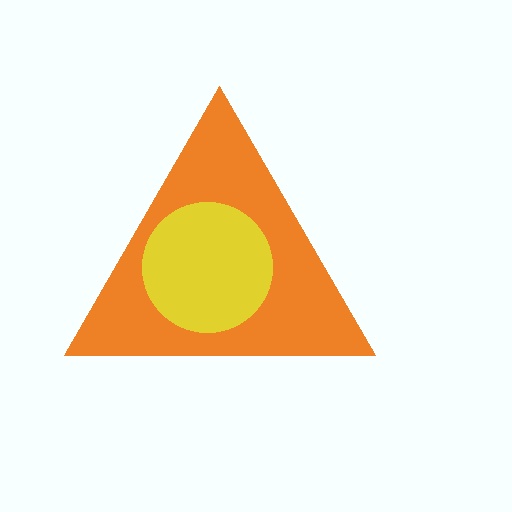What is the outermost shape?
The orange triangle.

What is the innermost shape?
The yellow circle.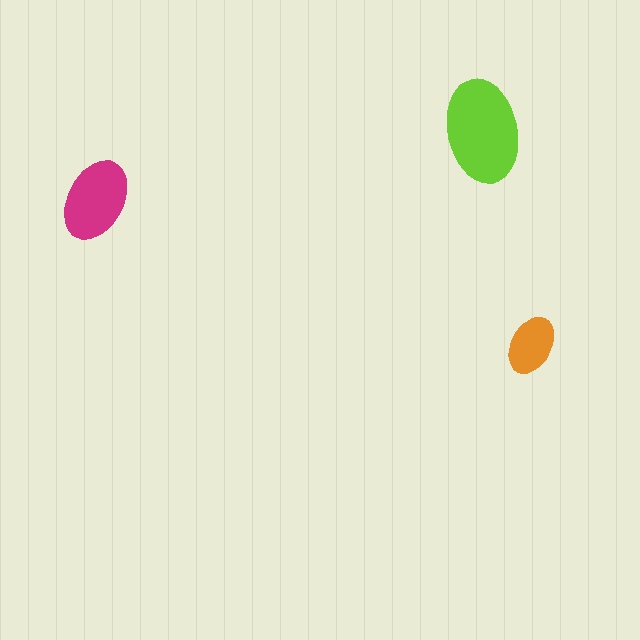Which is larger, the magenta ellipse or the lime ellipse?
The lime one.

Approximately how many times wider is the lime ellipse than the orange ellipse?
About 2 times wider.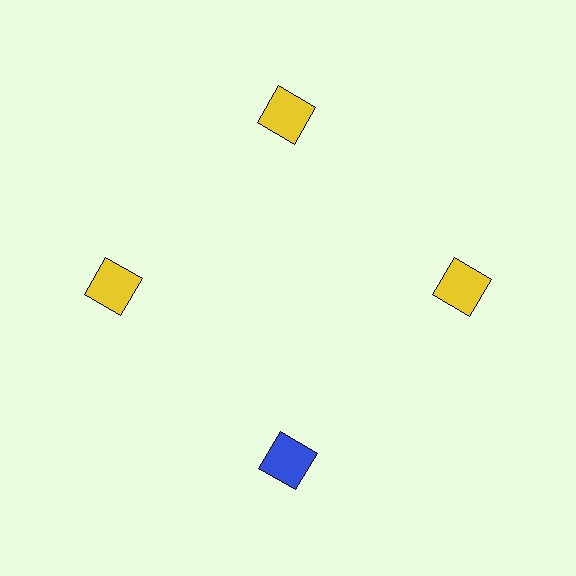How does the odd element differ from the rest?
It has a different color: blue instead of yellow.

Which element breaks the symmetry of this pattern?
The blue square at roughly the 6 o'clock position breaks the symmetry. All other shapes are yellow squares.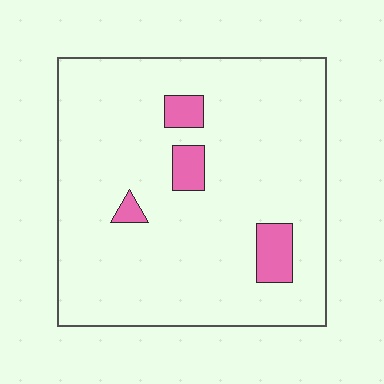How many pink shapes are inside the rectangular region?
4.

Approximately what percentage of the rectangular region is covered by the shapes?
Approximately 10%.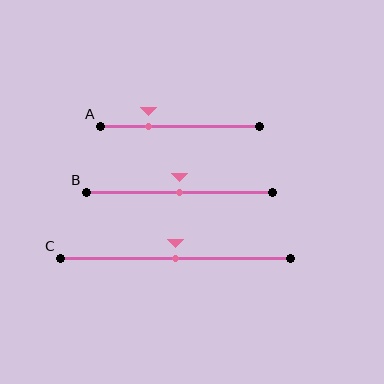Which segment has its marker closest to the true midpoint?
Segment B has its marker closest to the true midpoint.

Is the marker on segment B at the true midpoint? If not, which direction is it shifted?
Yes, the marker on segment B is at the true midpoint.